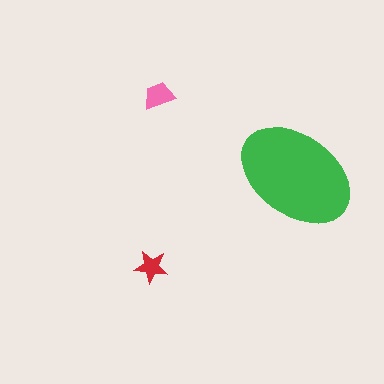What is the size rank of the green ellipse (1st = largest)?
1st.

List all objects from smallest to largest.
The red star, the pink trapezoid, the green ellipse.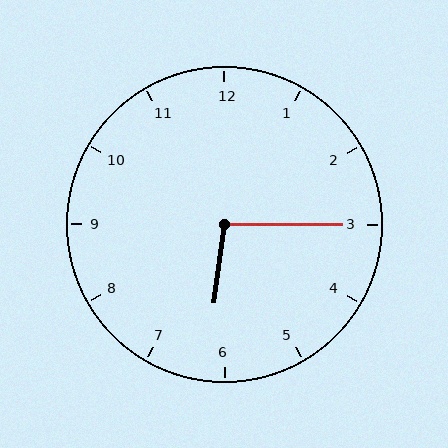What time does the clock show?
6:15.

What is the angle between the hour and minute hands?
Approximately 98 degrees.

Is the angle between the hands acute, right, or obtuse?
It is obtuse.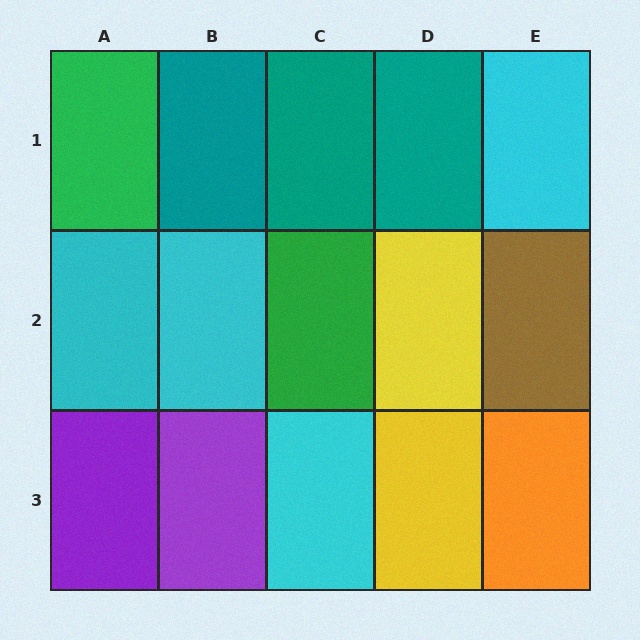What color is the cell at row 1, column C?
Teal.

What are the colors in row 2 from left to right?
Cyan, cyan, green, yellow, brown.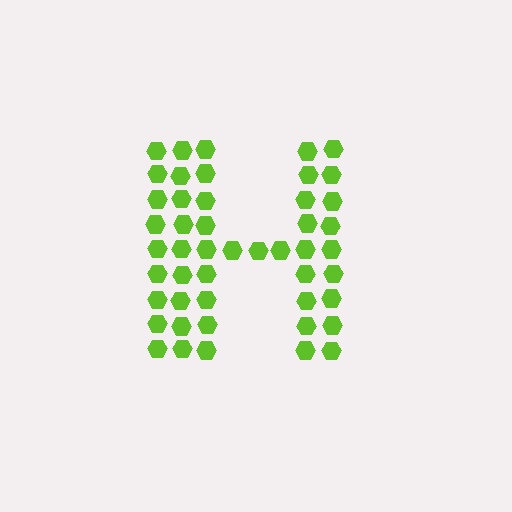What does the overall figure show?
The overall figure shows the letter H.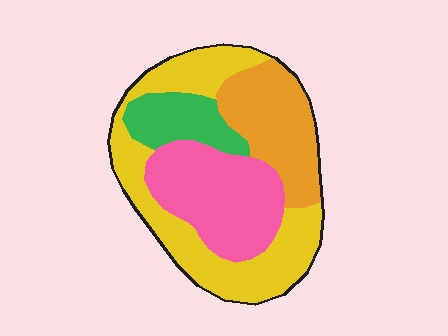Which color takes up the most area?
Yellow, at roughly 40%.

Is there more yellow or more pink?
Yellow.